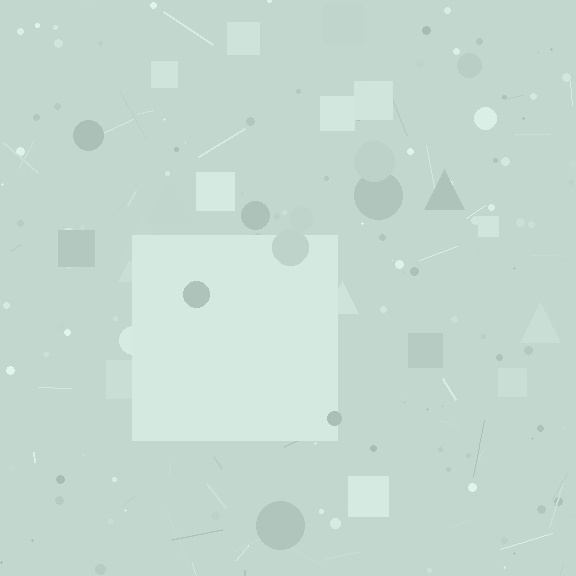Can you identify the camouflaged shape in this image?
The camouflaged shape is a square.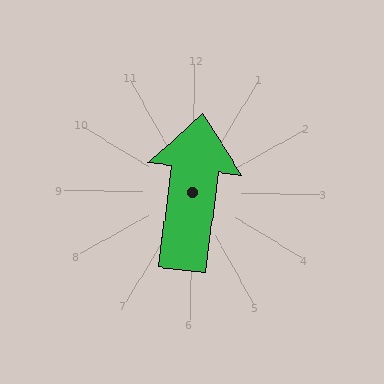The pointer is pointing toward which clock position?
Roughly 12 o'clock.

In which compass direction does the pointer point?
North.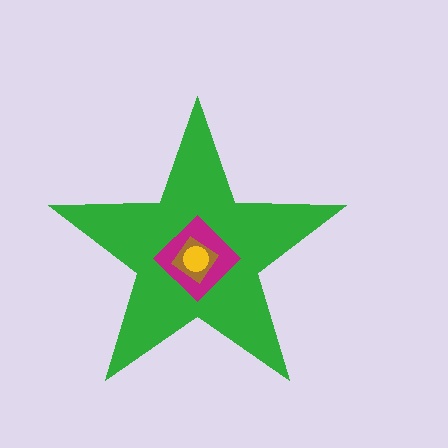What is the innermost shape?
The yellow circle.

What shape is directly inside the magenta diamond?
The brown diamond.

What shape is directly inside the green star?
The magenta diamond.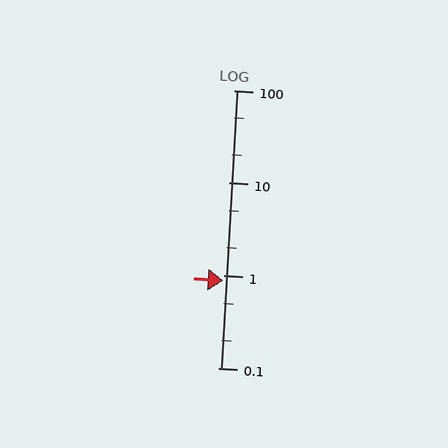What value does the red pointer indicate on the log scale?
The pointer indicates approximately 0.88.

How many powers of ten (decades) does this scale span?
The scale spans 3 decades, from 0.1 to 100.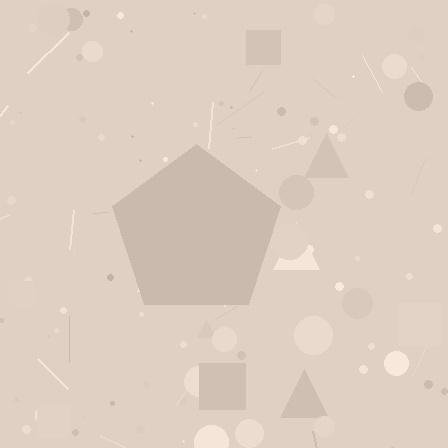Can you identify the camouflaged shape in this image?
The camouflaged shape is a pentagon.